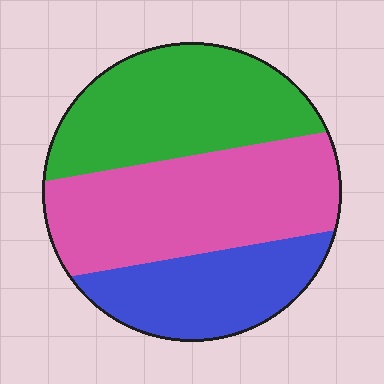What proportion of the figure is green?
Green covers about 35% of the figure.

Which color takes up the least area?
Blue, at roughly 25%.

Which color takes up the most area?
Pink, at roughly 40%.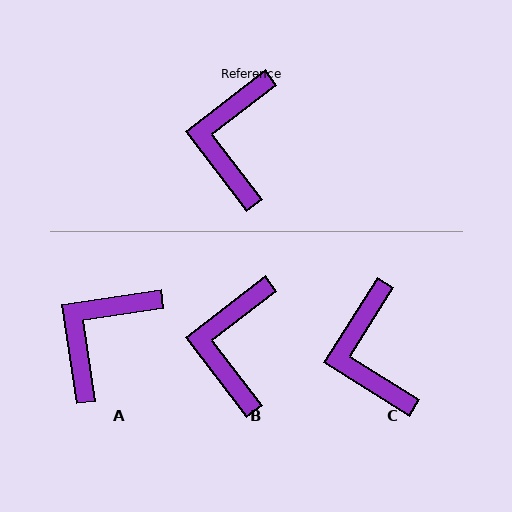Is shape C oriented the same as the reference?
No, it is off by about 20 degrees.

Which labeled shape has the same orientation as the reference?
B.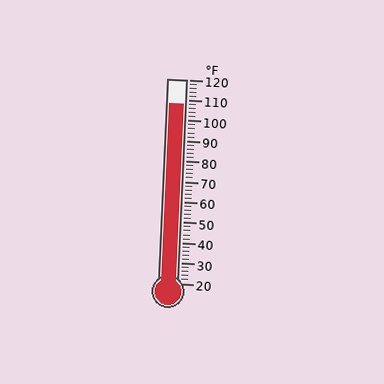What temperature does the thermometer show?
The thermometer shows approximately 108°F.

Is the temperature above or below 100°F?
The temperature is above 100°F.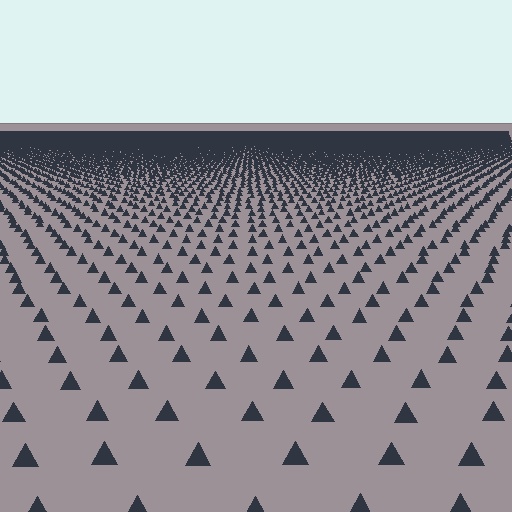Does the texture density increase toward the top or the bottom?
Density increases toward the top.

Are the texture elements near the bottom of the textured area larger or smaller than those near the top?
Larger. Near the bottom, elements are closer to the viewer and appear at a bigger on-screen size.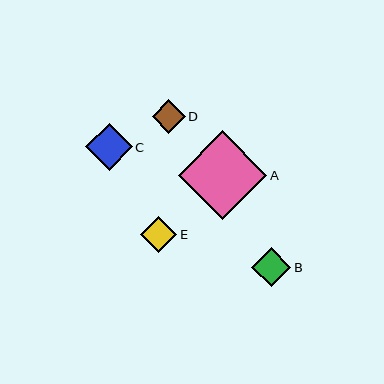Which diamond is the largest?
Diamond A is the largest with a size of approximately 89 pixels.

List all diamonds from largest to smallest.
From largest to smallest: A, C, B, E, D.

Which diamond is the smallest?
Diamond D is the smallest with a size of approximately 33 pixels.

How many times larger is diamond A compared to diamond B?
Diamond A is approximately 2.3 times the size of diamond B.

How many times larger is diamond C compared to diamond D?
Diamond C is approximately 1.4 times the size of diamond D.